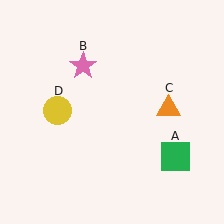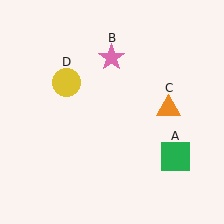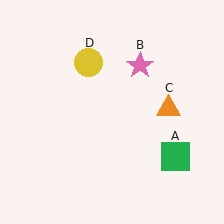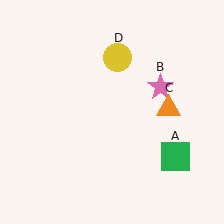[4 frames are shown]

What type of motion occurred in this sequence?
The pink star (object B), yellow circle (object D) rotated clockwise around the center of the scene.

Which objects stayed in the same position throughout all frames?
Green square (object A) and orange triangle (object C) remained stationary.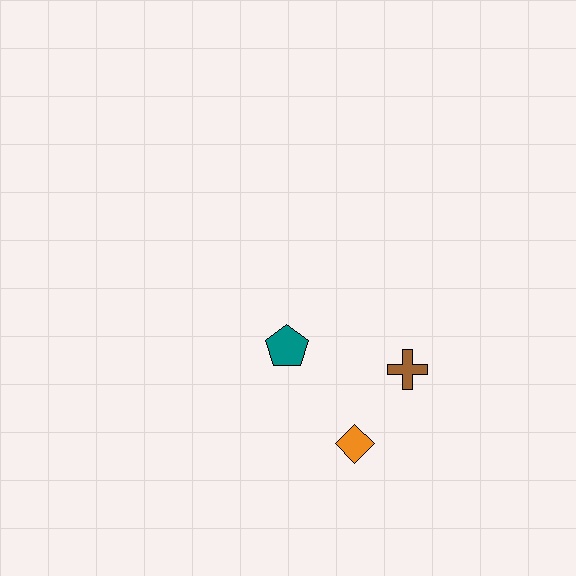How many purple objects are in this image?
There are no purple objects.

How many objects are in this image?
There are 3 objects.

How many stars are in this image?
There are no stars.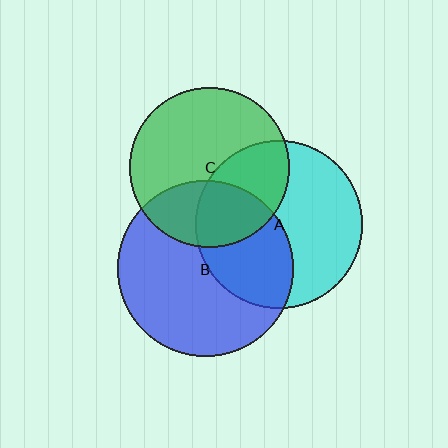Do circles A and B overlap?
Yes.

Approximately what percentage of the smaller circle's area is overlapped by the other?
Approximately 40%.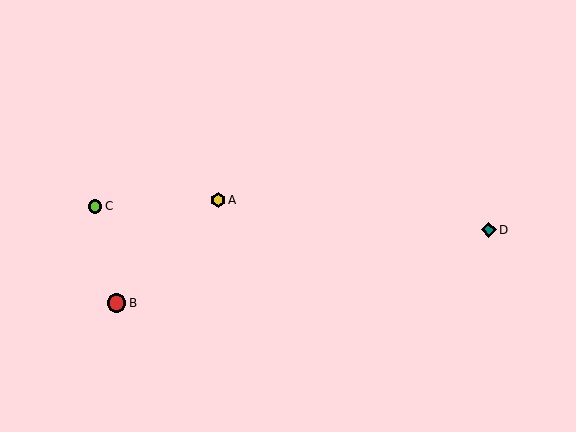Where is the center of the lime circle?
The center of the lime circle is at (95, 206).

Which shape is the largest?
The red circle (labeled B) is the largest.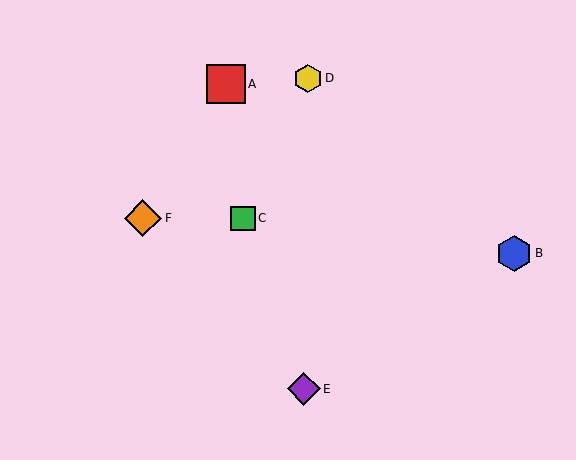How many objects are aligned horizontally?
2 objects (C, F) are aligned horizontally.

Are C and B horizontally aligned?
No, C is at y≈218 and B is at y≈253.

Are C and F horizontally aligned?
Yes, both are at y≈218.